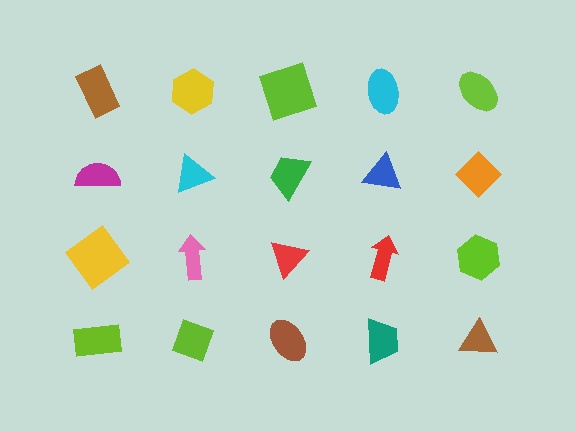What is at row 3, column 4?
A red arrow.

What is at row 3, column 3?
A red triangle.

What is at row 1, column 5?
A lime ellipse.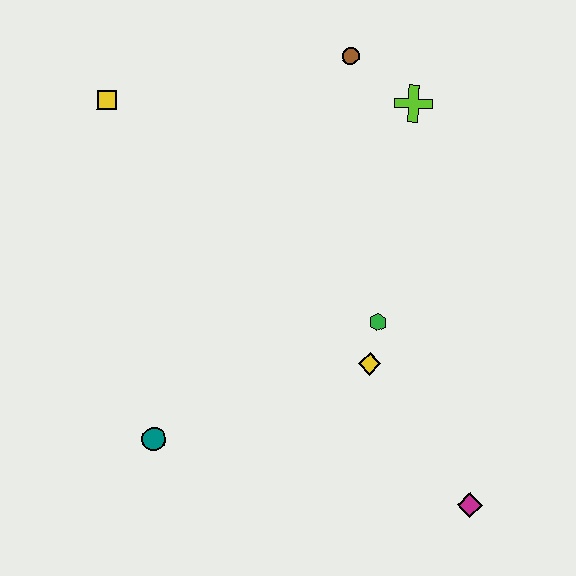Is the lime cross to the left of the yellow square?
No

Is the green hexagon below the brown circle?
Yes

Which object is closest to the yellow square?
The brown circle is closest to the yellow square.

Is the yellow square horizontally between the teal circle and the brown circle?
No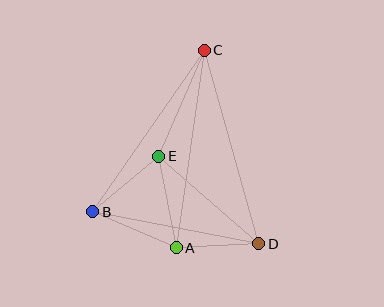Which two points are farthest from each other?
Points C and D are farthest from each other.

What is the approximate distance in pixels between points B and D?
The distance between B and D is approximately 169 pixels.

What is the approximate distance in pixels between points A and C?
The distance between A and C is approximately 199 pixels.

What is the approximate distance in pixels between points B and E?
The distance between B and E is approximately 86 pixels.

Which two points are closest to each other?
Points A and D are closest to each other.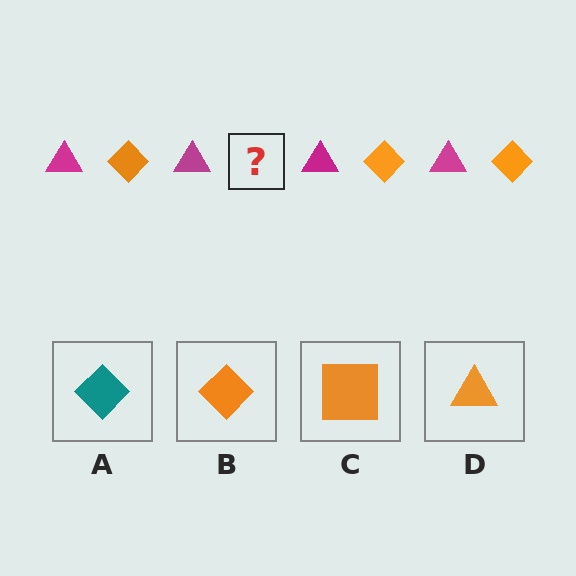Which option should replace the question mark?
Option B.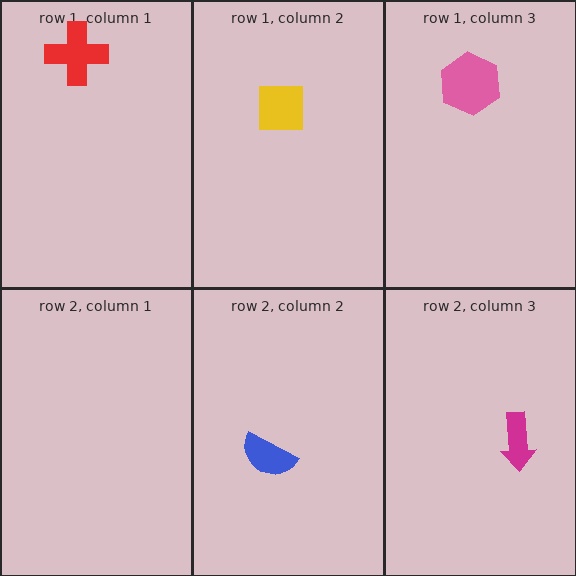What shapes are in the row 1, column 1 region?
The red cross.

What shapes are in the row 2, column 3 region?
The magenta arrow.